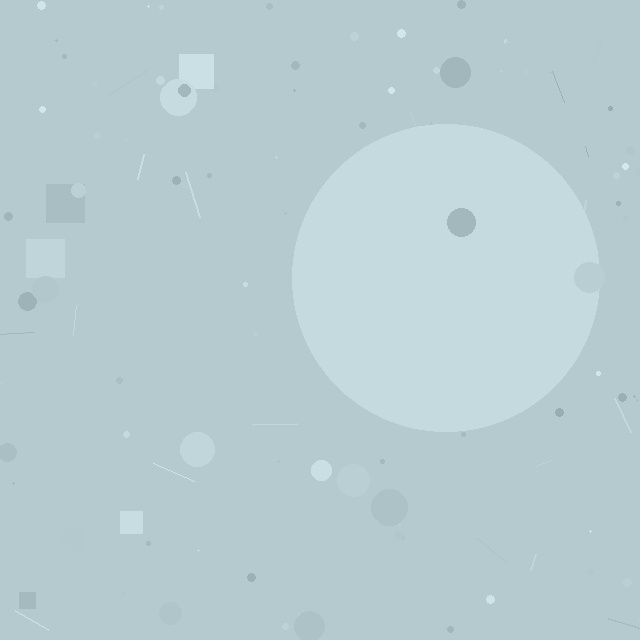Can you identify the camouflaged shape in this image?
The camouflaged shape is a circle.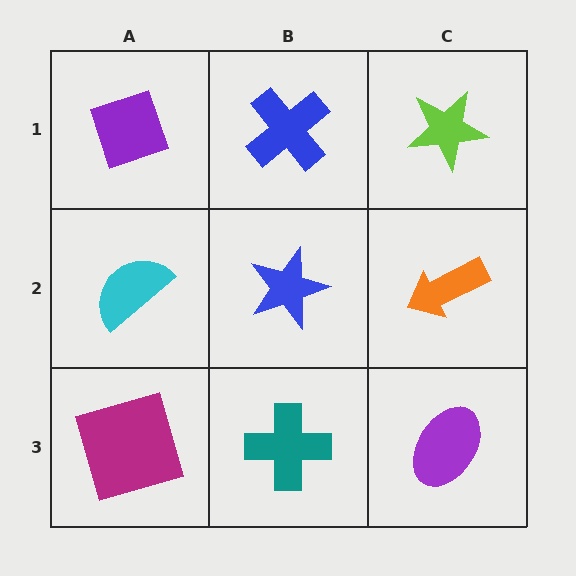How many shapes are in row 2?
3 shapes.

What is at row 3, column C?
A purple ellipse.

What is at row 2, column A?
A cyan semicircle.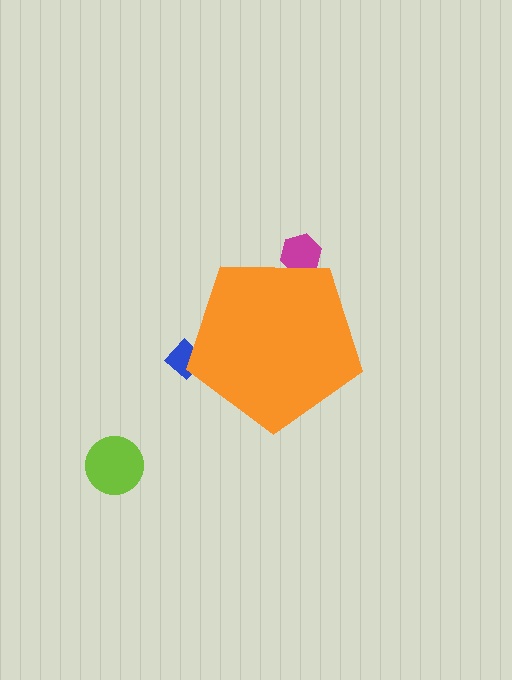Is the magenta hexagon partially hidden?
Yes, the magenta hexagon is partially hidden behind the orange pentagon.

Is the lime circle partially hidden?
No, the lime circle is fully visible.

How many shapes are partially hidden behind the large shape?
2 shapes are partially hidden.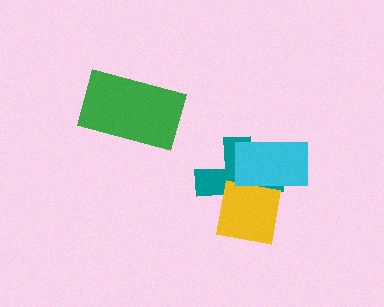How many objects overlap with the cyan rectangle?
2 objects overlap with the cyan rectangle.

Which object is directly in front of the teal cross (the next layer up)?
The yellow square is directly in front of the teal cross.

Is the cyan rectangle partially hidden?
No, no other shape covers it.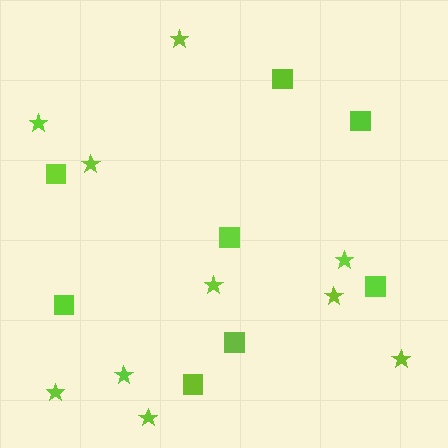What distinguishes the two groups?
There are 2 groups: one group of stars (10) and one group of squares (8).